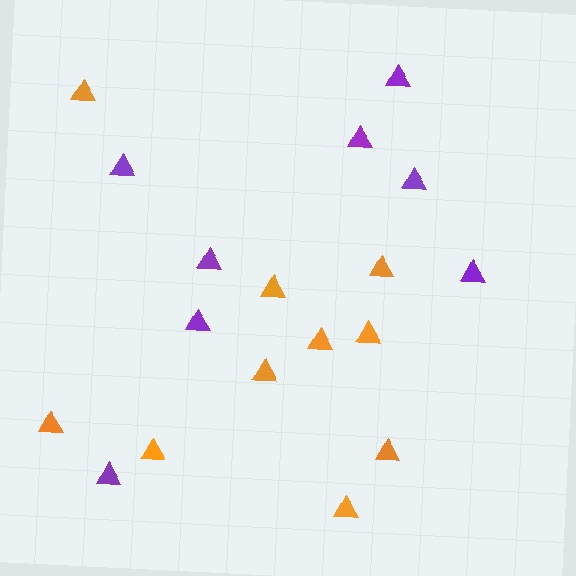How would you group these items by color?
There are 2 groups: one group of orange triangles (10) and one group of purple triangles (8).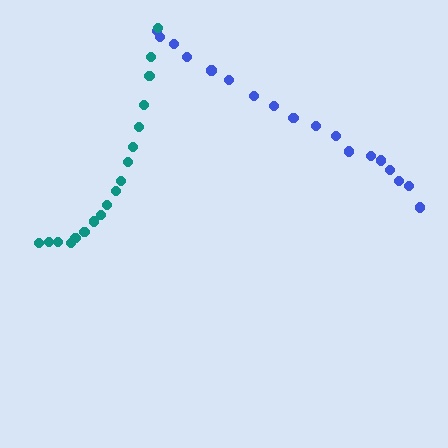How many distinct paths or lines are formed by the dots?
There are 2 distinct paths.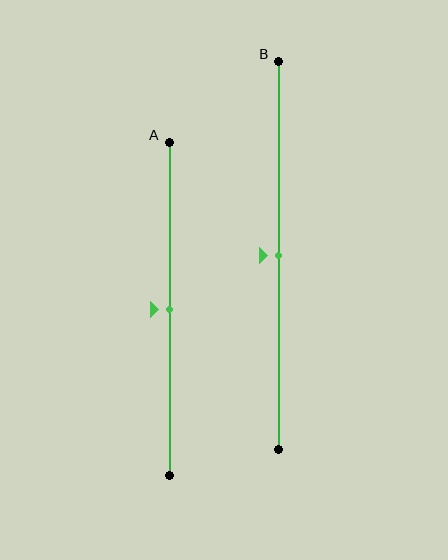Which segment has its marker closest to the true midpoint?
Segment A has its marker closest to the true midpoint.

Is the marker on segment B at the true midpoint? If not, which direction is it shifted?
Yes, the marker on segment B is at the true midpoint.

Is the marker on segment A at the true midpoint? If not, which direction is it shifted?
Yes, the marker on segment A is at the true midpoint.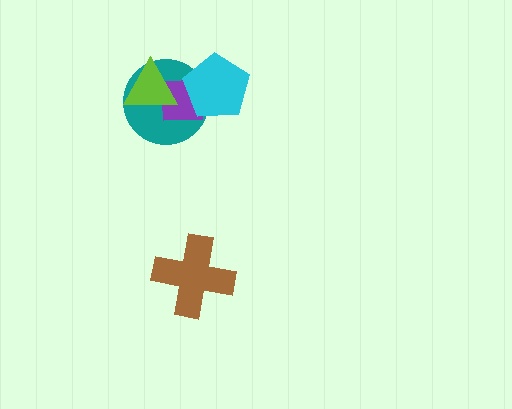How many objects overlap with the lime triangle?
2 objects overlap with the lime triangle.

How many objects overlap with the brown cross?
0 objects overlap with the brown cross.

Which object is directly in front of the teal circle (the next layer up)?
The purple square is directly in front of the teal circle.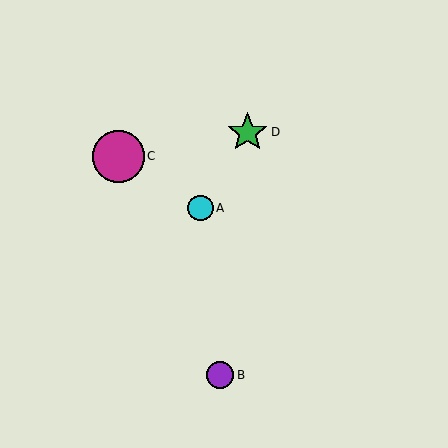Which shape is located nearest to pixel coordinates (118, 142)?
The magenta circle (labeled C) at (119, 156) is nearest to that location.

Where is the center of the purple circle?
The center of the purple circle is at (220, 375).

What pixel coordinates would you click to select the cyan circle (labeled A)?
Click at (200, 208) to select the cyan circle A.